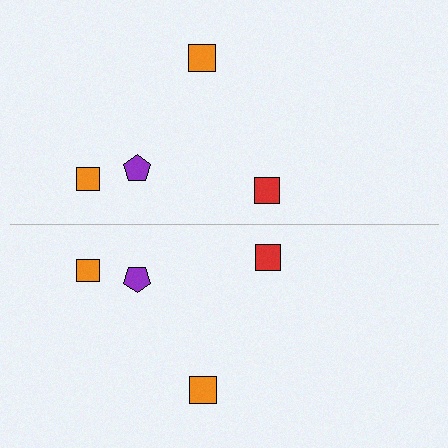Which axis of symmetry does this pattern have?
The pattern has a horizontal axis of symmetry running through the center of the image.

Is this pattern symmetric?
Yes, this pattern has bilateral (reflection) symmetry.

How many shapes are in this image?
There are 8 shapes in this image.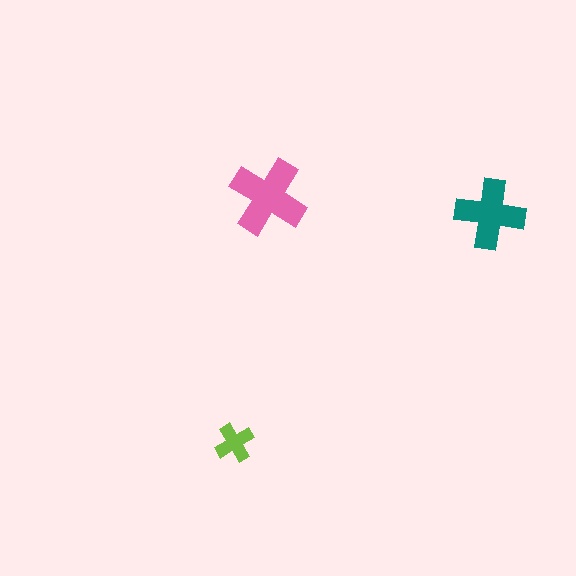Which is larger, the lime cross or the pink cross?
The pink one.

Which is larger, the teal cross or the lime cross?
The teal one.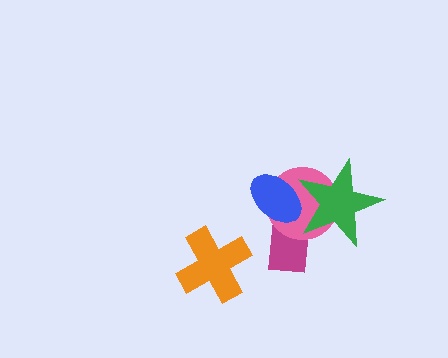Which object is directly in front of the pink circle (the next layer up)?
The green star is directly in front of the pink circle.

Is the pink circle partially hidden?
Yes, it is partially covered by another shape.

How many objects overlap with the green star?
3 objects overlap with the green star.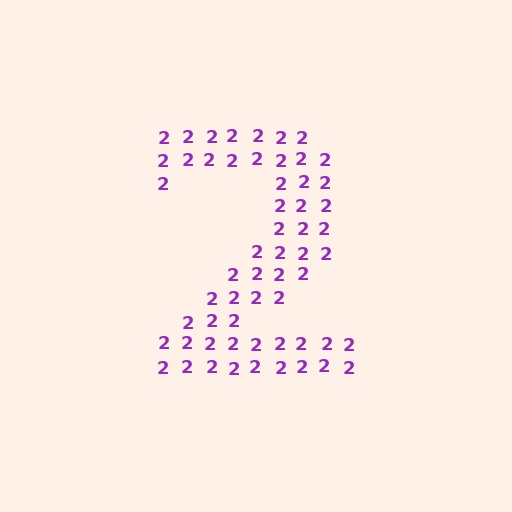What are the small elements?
The small elements are digit 2's.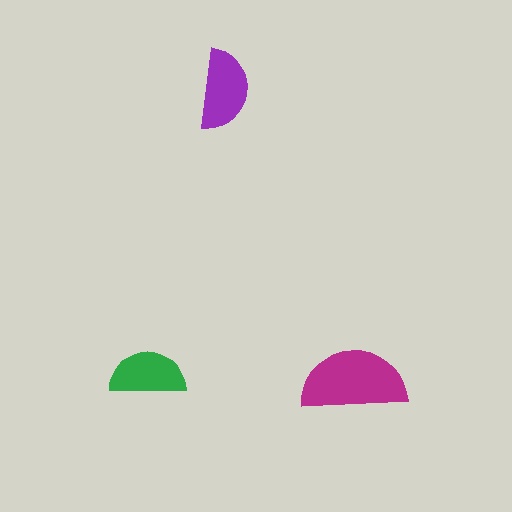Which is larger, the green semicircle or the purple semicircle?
The purple one.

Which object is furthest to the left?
The green semicircle is leftmost.